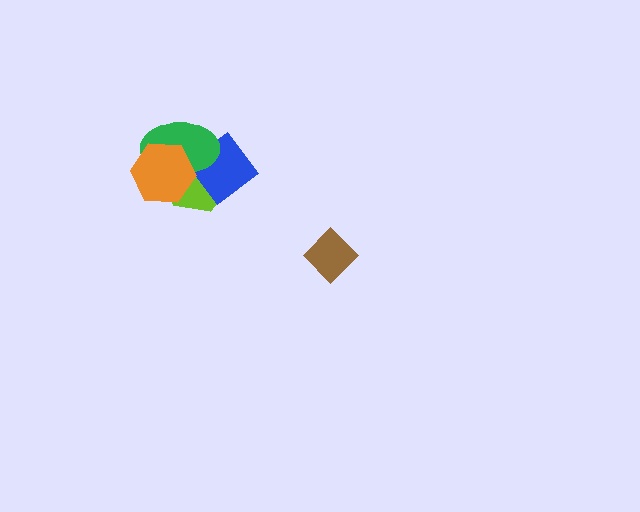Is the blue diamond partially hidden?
Yes, it is partially covered by another shape.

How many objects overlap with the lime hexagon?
3 objects overlap with the lime hexagon.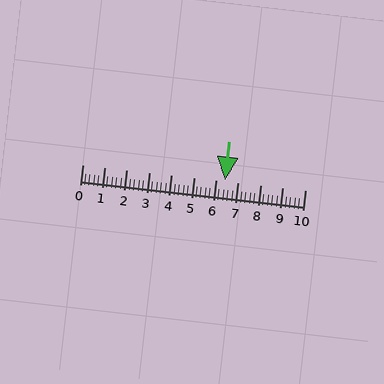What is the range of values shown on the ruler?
The ruler shows values from 0 to 10.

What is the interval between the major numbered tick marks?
The major tick marks are spaced 1 units apart.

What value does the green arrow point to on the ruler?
The green arrow points to approximately 6.4.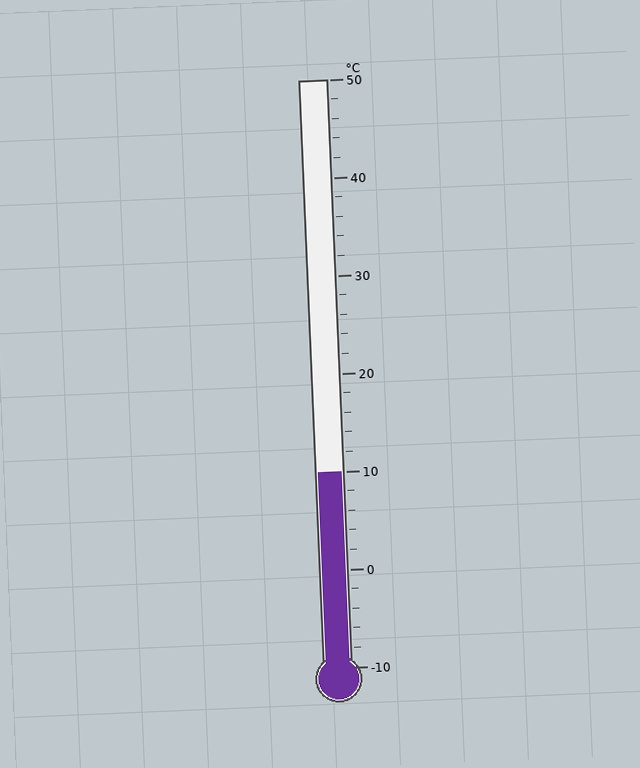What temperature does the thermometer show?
The thermometer shows approximately 10°C.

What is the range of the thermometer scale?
The thermometer scale ranges from -10°C to 50°C.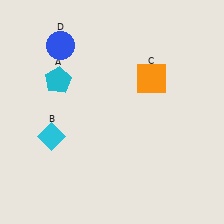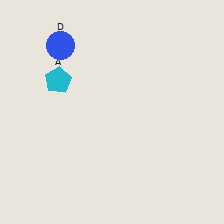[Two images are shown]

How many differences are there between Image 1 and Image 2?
There are 2 differences between the two images.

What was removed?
The orange square (C), the cyan diamond (B) were removed in Image 2.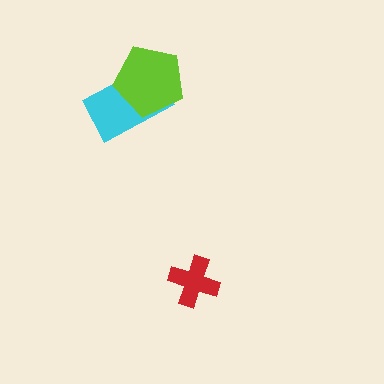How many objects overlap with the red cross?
0 objects overlap with the red cross.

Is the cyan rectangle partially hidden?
Yes, it is partially covered by another shape.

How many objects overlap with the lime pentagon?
1 object overlaps with the lime pentagon.